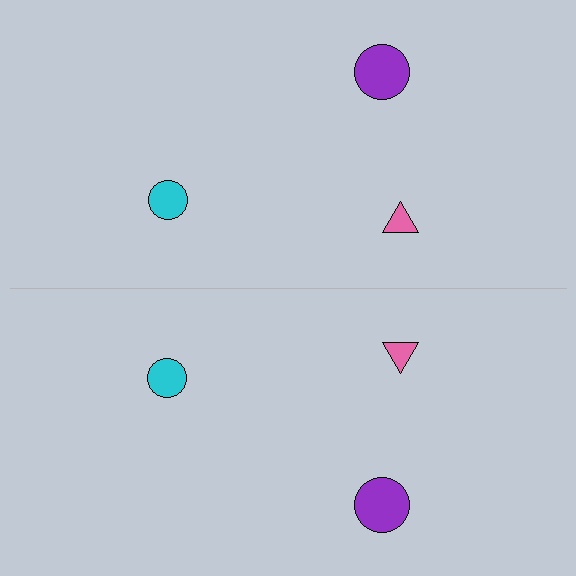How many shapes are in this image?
There are 6 shapes in this image.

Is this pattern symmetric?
Yes, this pattern has bilateral (reflection) symmetry.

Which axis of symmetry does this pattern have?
The pattern has a horizontal axis of symmetry running through the center of the image.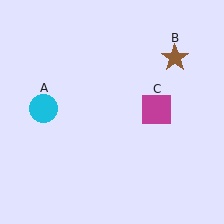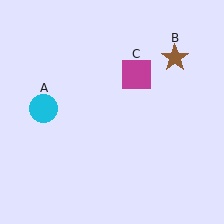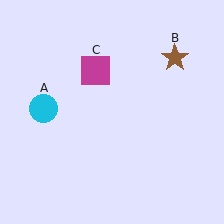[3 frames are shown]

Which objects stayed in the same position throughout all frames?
Cyan circle (object A) and brown star (object B) remained stationary.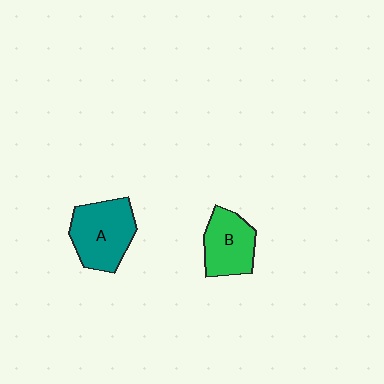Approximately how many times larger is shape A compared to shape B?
Approximately 1.3 times.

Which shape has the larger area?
Shape A (teal).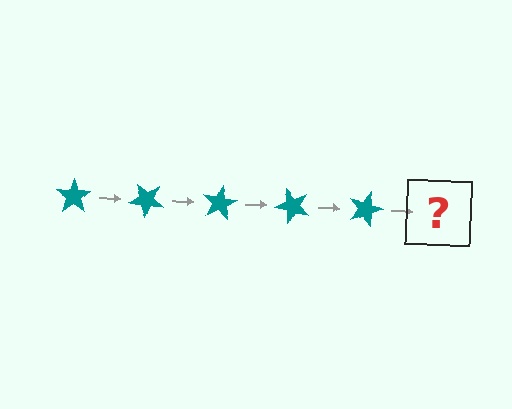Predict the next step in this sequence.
The next step is a teal star rotated 200 degrees.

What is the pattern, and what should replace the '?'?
The pattern is that the star rotates 40 degrees each step. The '?' should be a teal star rotated 200 degrees.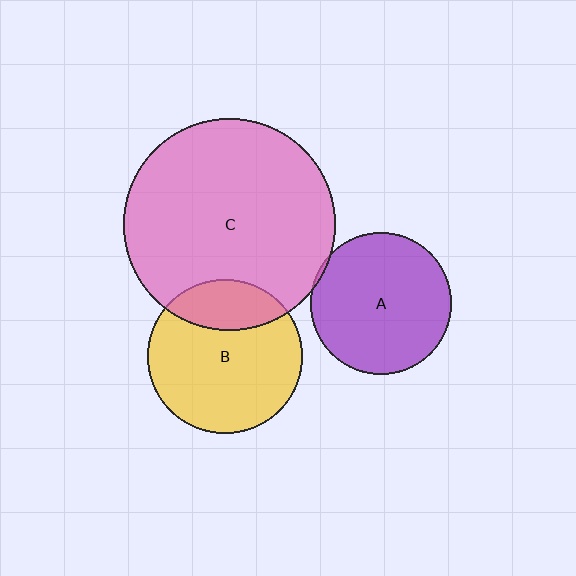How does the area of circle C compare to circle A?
Approximately 2.2 times.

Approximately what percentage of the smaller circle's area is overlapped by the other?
Approximately 5%.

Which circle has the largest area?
Circle C (pink).